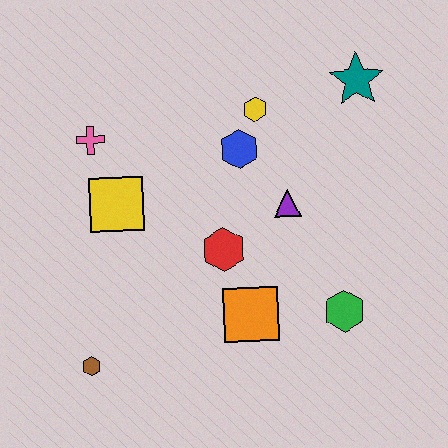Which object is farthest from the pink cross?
The green hexagon is farthest from the pink cross.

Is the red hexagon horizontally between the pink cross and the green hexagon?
Yes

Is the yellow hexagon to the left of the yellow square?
No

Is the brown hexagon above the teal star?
No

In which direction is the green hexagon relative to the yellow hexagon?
The green hexagon is below the yellow hexagon.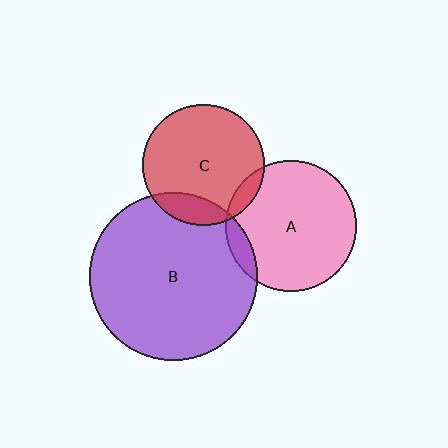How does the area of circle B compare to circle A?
Approximately 1.6 times.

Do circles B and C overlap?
Yes.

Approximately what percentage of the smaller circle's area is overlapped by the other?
Approximately 15%.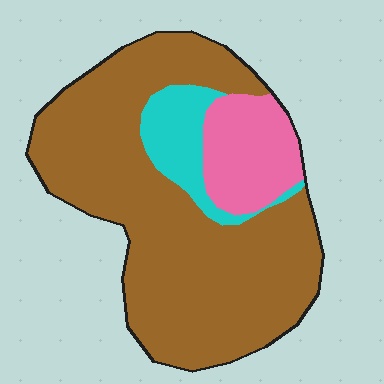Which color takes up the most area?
Brown, at roughly 75%.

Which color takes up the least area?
Cyan, at roughly 10%.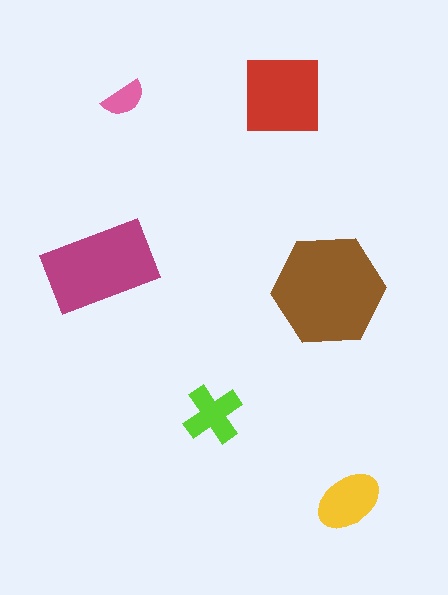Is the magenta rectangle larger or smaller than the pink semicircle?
Larger.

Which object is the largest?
The brown hexagon.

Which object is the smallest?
The pink semicircle.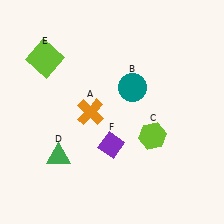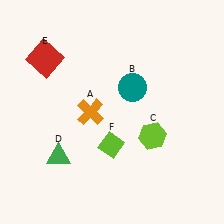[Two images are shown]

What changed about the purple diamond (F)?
In Image 1, F is purple. In Image 2, it changed to lime.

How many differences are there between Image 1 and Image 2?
There are 2 differences between the two images.